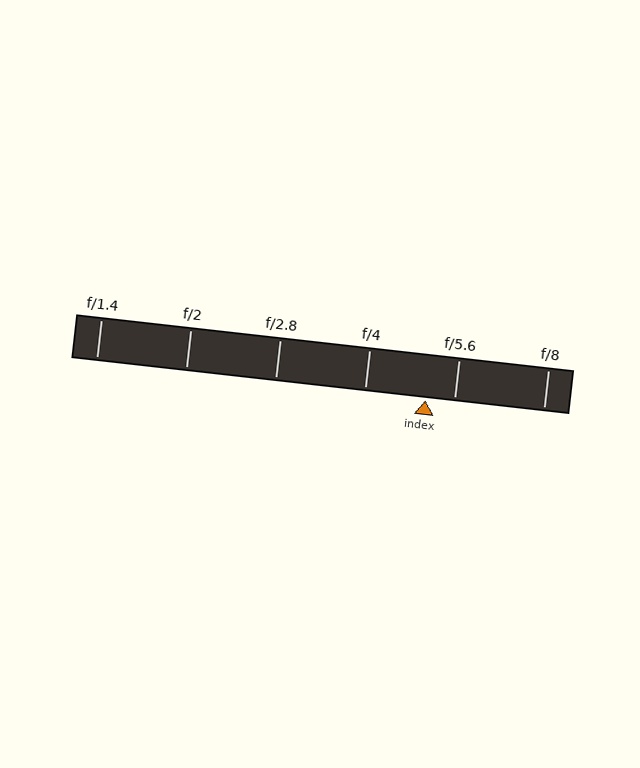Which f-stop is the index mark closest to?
The index mark is closest to f/5.6.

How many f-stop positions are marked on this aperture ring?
There are 6 f-stop positions marked.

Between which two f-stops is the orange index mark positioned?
The index mark is between f/4 and f/5.6.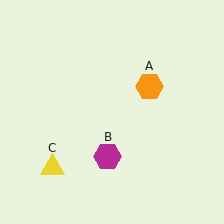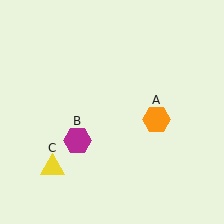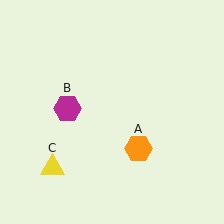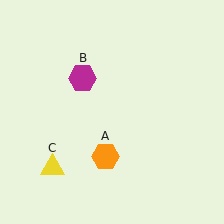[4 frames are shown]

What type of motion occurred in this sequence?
The orange hexagon (object A), magenta hexagon (object B) rotated clockwise around the center of the scene.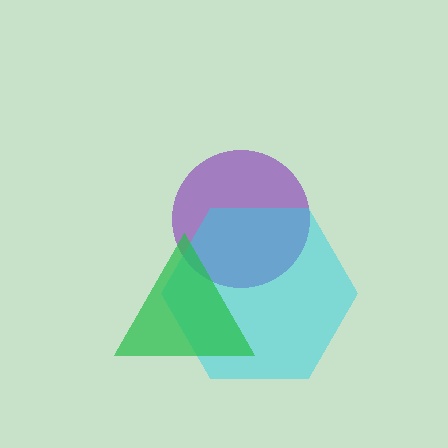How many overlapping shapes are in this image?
There are 3 overlapping shapes in the image.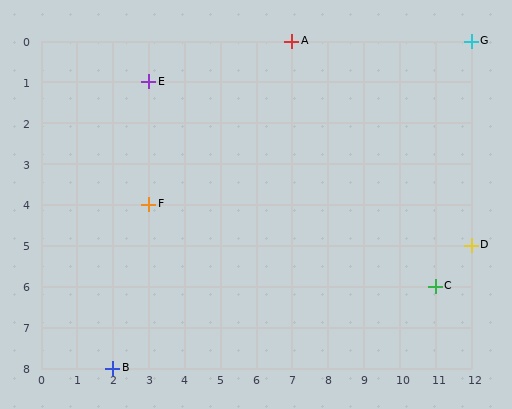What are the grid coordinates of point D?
Point D is at grid coordinates (12, 5).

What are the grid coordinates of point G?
Point G is at grid coordinates (12, 0).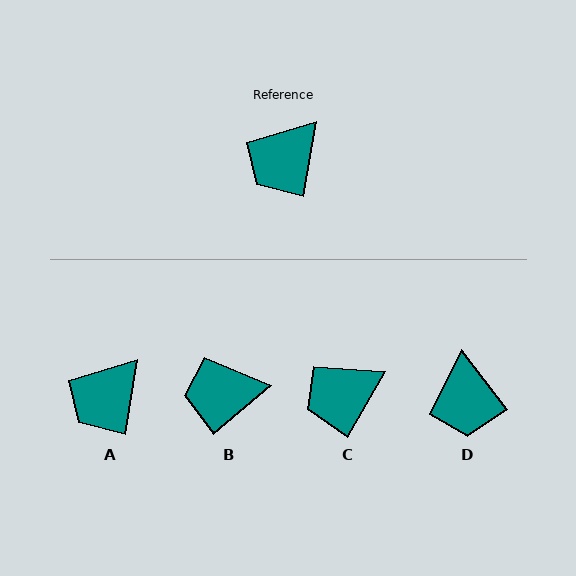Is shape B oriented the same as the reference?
No, it is off by about 40 degrees.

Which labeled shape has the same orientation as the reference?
A.